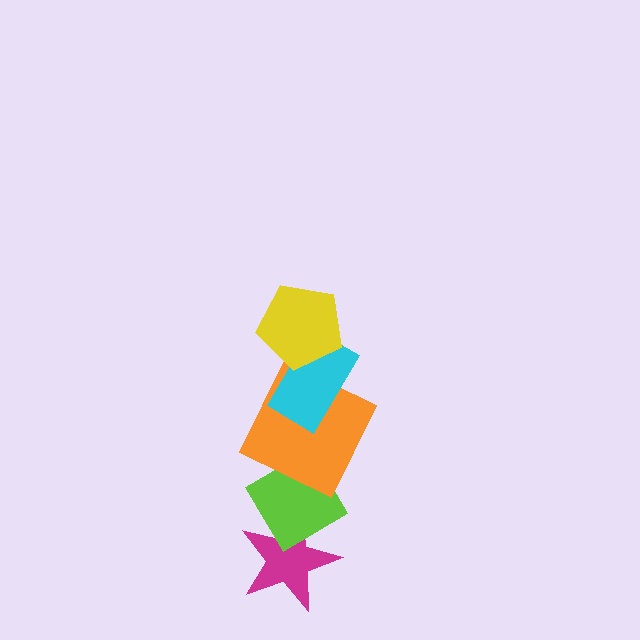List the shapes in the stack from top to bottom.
From top to bottom: the yellow pentagon, the cyan rectangle, the orange square, the lime diamond, the magenta star.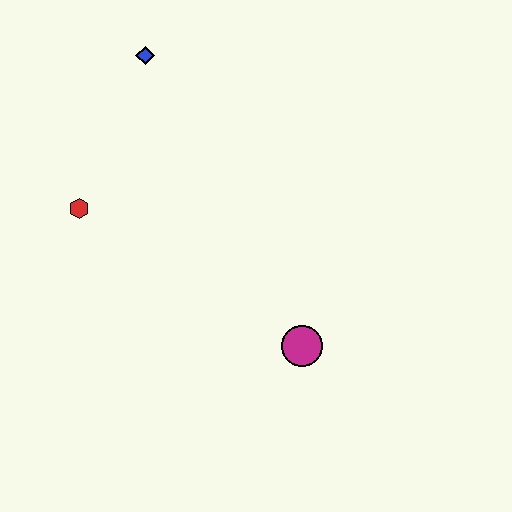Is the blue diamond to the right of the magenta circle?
No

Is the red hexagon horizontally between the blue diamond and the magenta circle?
No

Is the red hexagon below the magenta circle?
No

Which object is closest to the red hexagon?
The blue diamond is closest to the red hexagon.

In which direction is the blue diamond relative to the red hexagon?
The blue diamond is above the red hexagon.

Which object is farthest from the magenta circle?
The blue diamond is farthest from the magenta circle.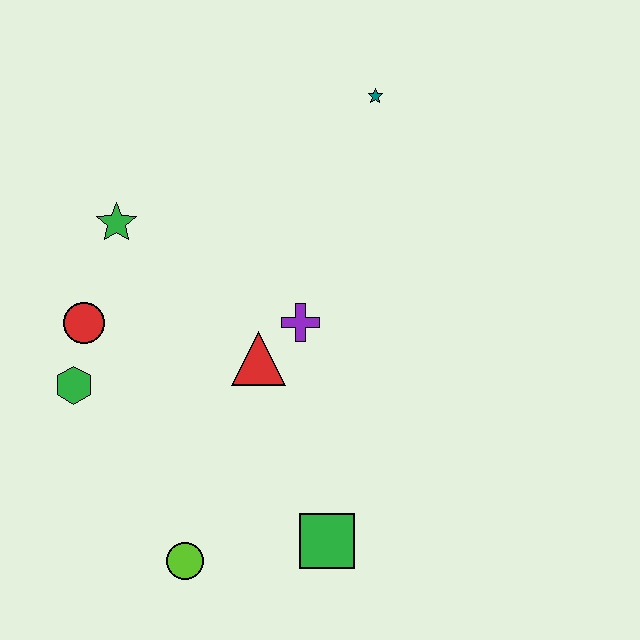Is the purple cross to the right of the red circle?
Yes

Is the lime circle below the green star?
Yes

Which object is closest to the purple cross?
The red triangle is closest to the purple cross.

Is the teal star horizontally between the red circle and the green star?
No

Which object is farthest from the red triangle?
The teal star is farthest from the red triangle.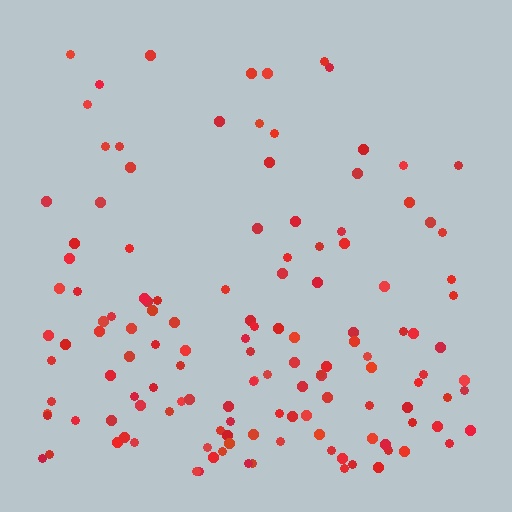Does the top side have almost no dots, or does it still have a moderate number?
Still a moderate number, just noticeably fewer than the bottom.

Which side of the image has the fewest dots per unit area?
The top.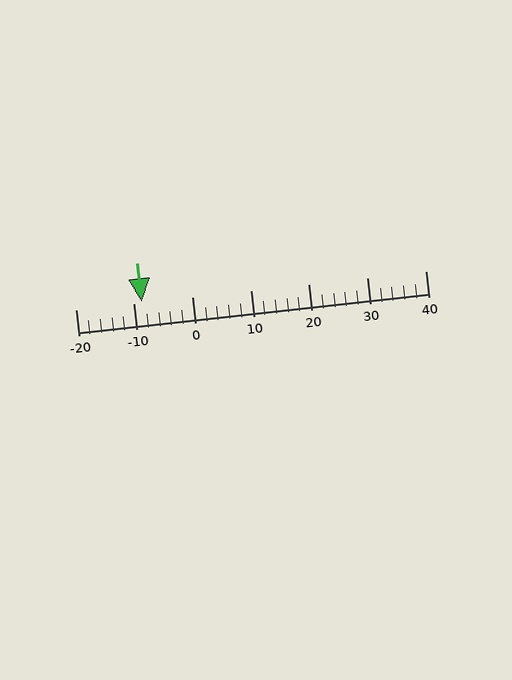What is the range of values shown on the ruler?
The ruler shows values from -20 to 40.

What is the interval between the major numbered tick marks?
The major tick marks are spaced 10 units apart.